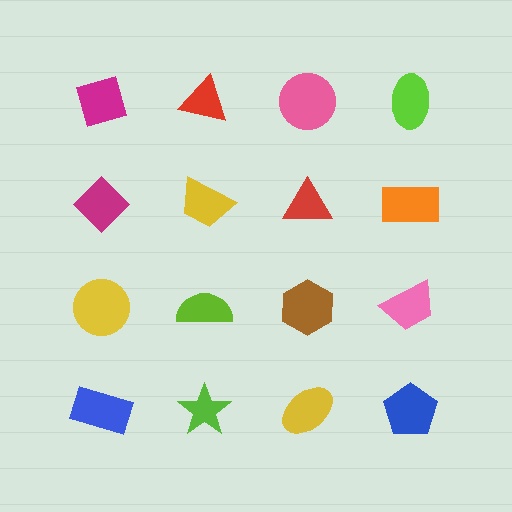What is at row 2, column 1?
A magenta diamond.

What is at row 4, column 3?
A yellow ellipse.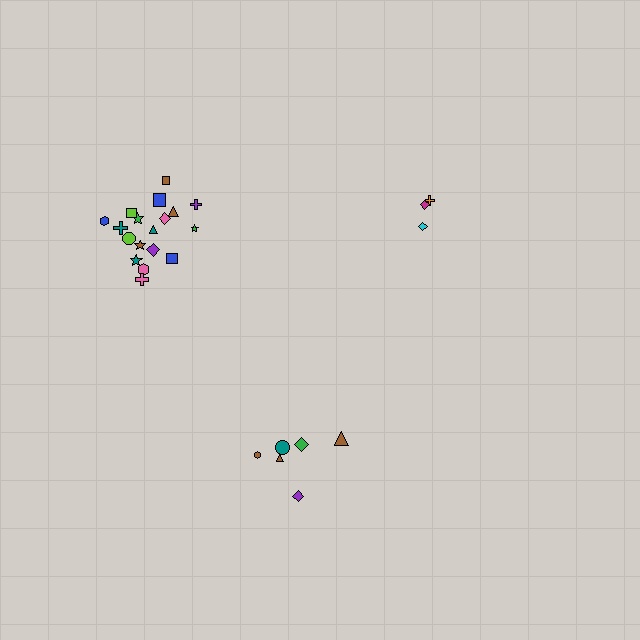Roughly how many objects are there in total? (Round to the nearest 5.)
Roughly 25 objects in total.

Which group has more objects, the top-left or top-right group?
The top-left group.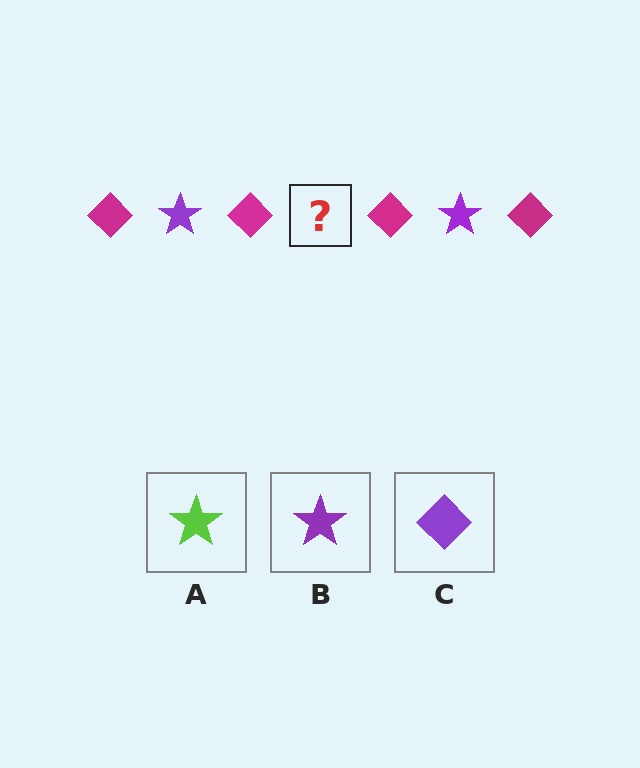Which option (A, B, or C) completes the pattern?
B.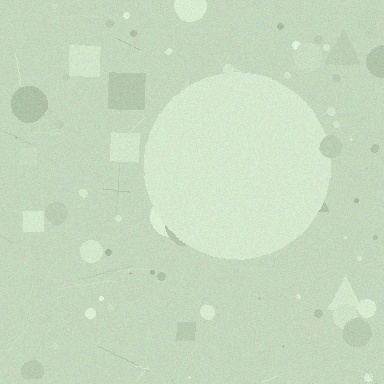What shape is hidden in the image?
A circle is hidden in the image.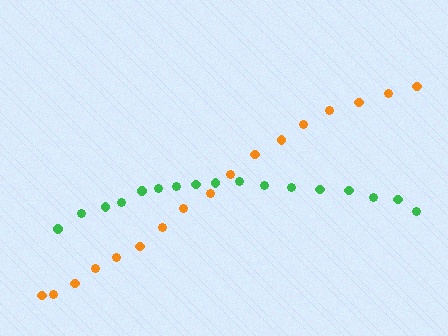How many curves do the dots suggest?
There are 2 distinct paths.